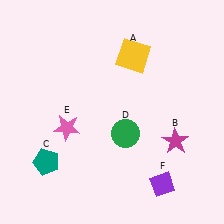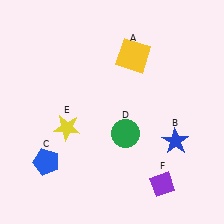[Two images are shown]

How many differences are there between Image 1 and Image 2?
There are 3 differences between the two images.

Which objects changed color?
B changed from magenta to blue. C changed from teal to blue. E changed from pink to yellow.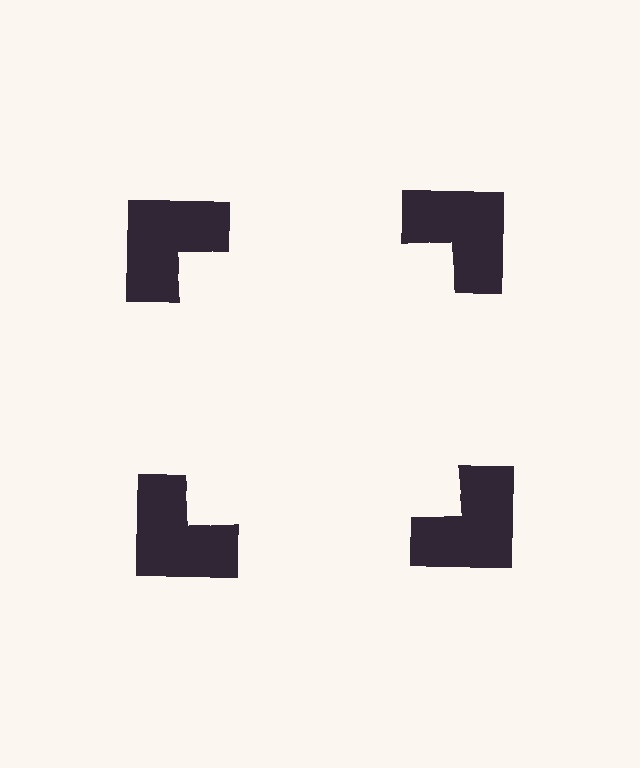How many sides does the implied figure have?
4 sides.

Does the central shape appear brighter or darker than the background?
It typically appears slightly brighter than the background, even though no actual brightness change is drawn.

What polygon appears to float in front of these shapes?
An illusory square — its edges are inferred from the aligned wedge cuts in the notched squares, not physically drawn.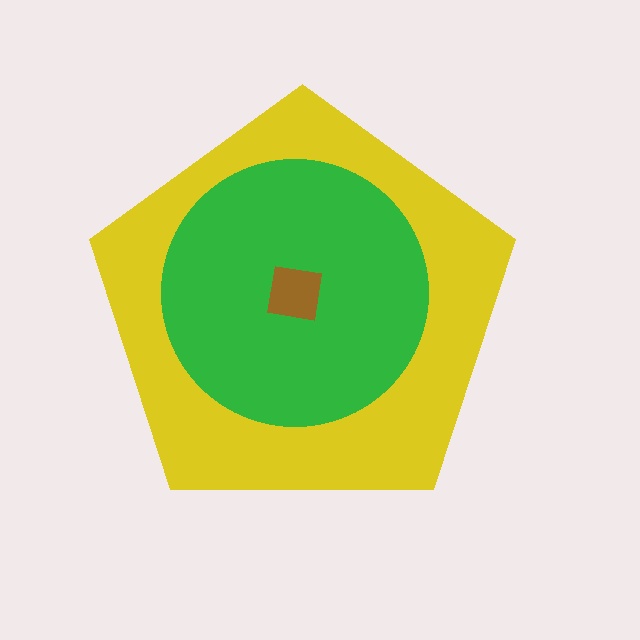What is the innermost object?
The brown square.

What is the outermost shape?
The yellow pentagon.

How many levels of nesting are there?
3.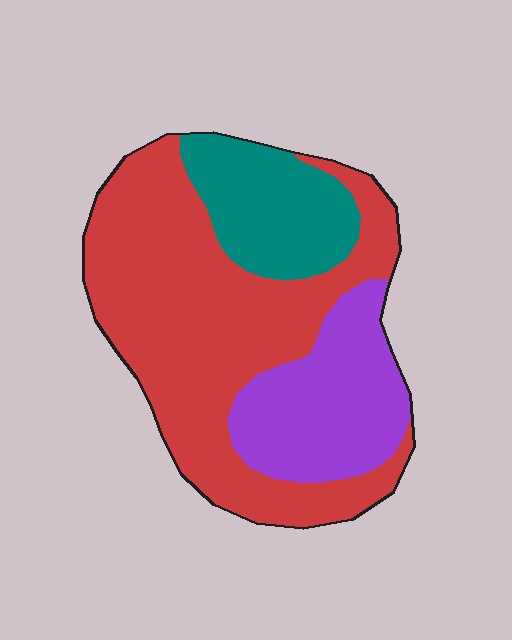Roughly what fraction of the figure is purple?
Purple takes up between a sixth and a third of the figure.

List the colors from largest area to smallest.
From largest to smallest: red, purple, teal.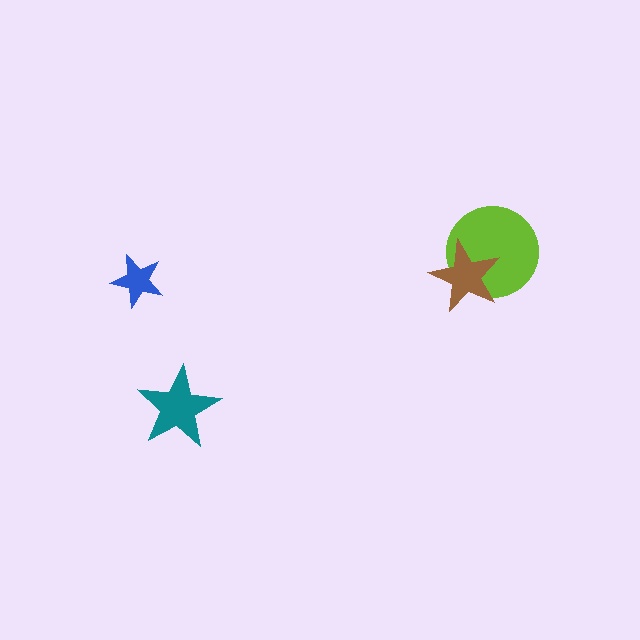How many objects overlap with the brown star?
1 object overlaps with the brown star.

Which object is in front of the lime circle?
The brown star is in front of the lime circle.